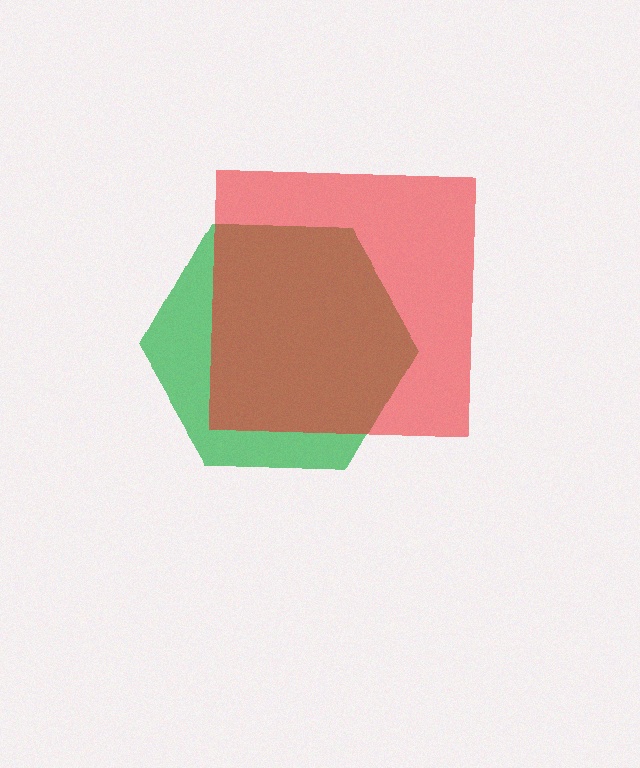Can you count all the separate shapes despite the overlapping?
Yes, there are 2 separate shapes.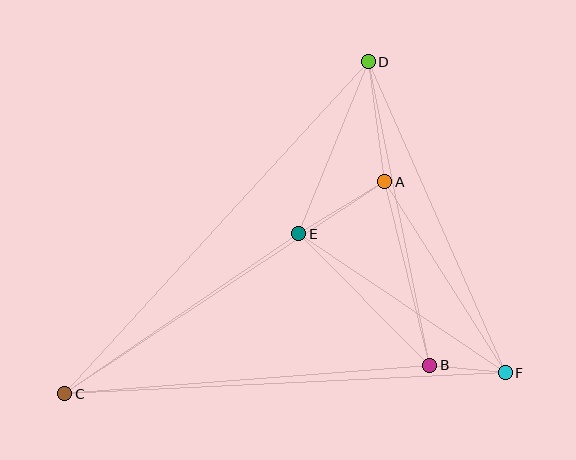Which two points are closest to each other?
Points B and F are closest to each other.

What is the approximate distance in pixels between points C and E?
The distance between C and E is approximately 283 pixels.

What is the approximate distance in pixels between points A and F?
The distance between A and F is approximately 226 pixels.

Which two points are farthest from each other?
Points C and D are farthest from each other.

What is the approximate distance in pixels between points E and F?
The distance between E and F is approximately 249 pixels.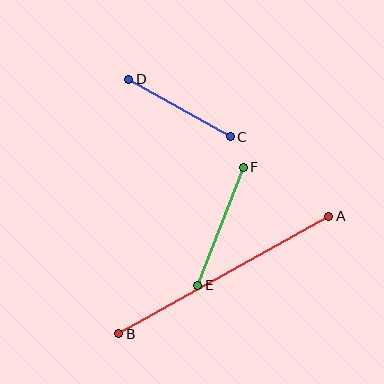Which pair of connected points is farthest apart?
Points A and B are farthest apart.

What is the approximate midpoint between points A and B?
The midpoint is at approximately (224, 275) pixels.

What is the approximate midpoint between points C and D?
The midpoint is at approximately (179, 108) pixels.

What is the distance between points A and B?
The distance is approximately 240 pixels.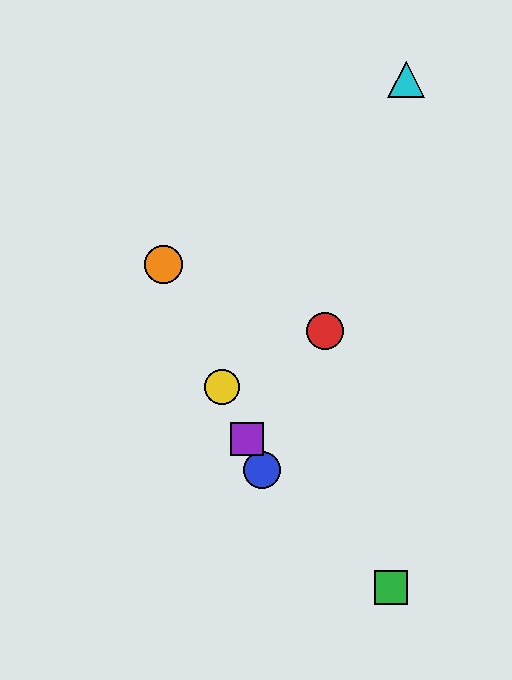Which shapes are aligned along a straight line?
The blue circle, the yellow circle, the purple square, the orange circle are aligned along a straight line.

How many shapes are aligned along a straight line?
4 shapes (the blue circle, the yellow circle, the purple square, the orange circle) are aligned along a straight line.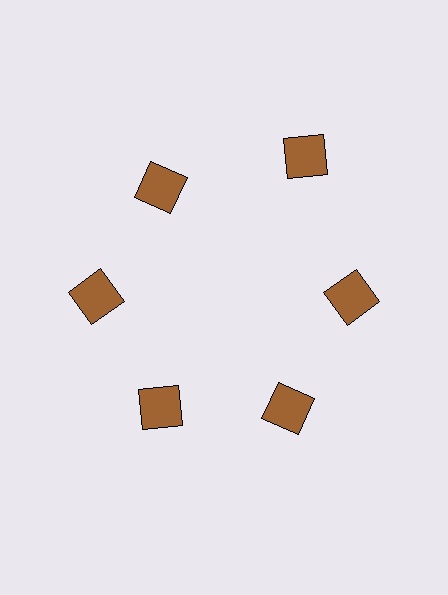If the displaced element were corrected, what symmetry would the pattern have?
It would have 6-fold rotational symmetry — the pattern would map onto itself every 60 degrees.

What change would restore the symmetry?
The symmetry would be restored by moving it inward, back onto the ring so that all 6 squares sit at equal angles and equal distance from the center.